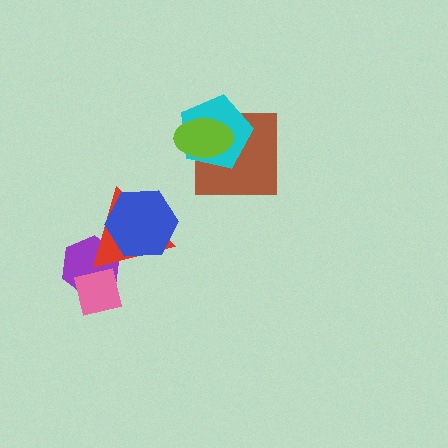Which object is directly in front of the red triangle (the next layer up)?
The pink square is directly in front of the red triangle.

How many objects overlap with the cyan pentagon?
2 objects overlap with the cyan pentagon.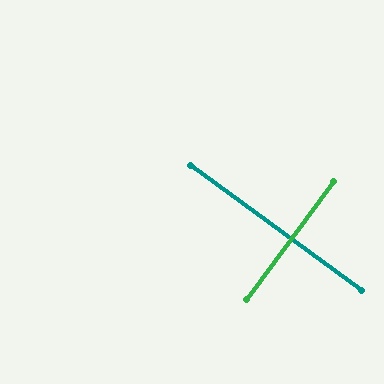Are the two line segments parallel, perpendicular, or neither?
Perpendicular — they meet at approximately 90°.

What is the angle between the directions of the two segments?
Approximately 90 degrees.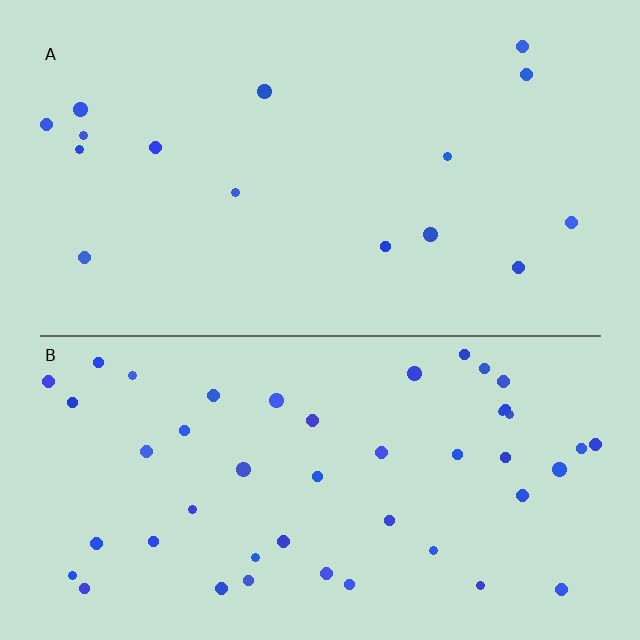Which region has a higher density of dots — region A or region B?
B (the bottom).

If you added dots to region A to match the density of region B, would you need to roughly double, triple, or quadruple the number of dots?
Approximately triple.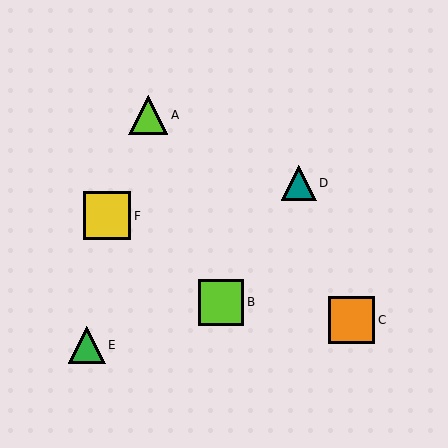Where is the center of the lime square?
The center of the lime square is at (221, 302).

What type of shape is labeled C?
Shape C is an orange square.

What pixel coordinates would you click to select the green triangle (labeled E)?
Click at (87, 345) to select the green triangle E.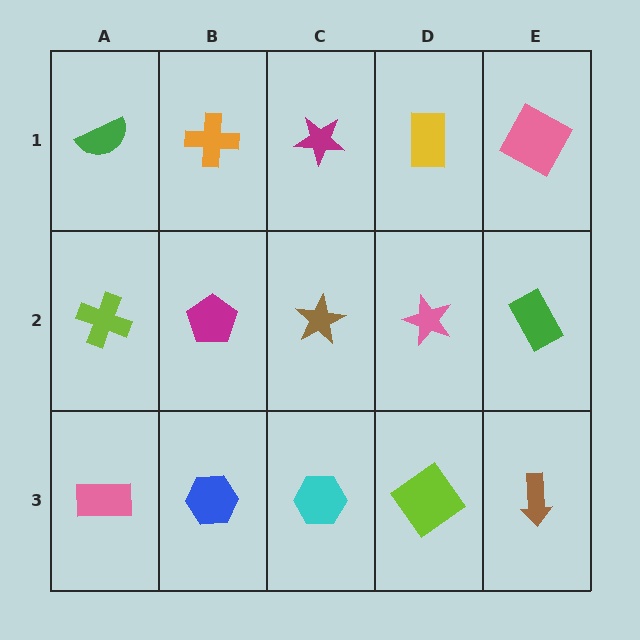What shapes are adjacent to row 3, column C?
A brown star (row 2, column C), a blue hexagon (row 3, column B), a lime diamond (row 3, column D).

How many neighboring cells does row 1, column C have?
3.